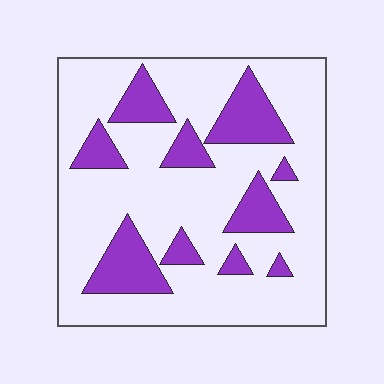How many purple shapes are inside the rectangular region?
10.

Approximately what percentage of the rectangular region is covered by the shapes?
Approximately 25%.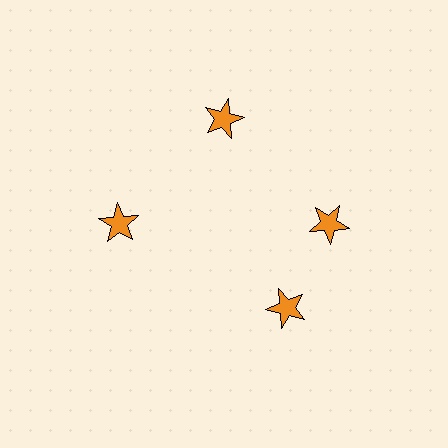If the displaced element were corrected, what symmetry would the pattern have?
It would have 4-fold rotational symmetry — the pattern would map onto itself every 90 degrees.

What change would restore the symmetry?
The symmetry would be restored by rotating it back into even spacing with its neighbors so that all 4 stars sit at equal angles and equal distance from the center.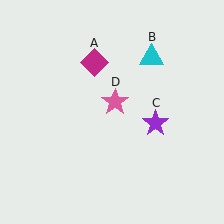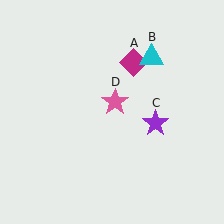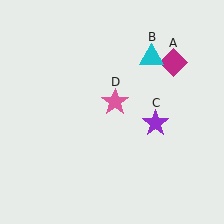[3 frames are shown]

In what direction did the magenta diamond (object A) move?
The magenta diamond (object A) moved right.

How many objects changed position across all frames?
1 object changed position: magenta diamond (object A).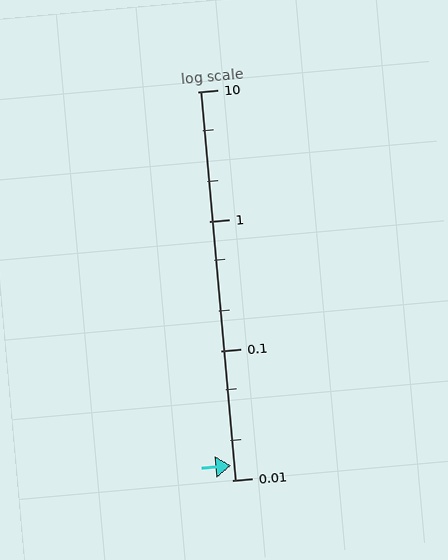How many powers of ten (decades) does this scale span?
The scale spans 3 decades, from 0.01 to 10.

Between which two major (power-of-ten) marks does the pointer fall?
The pointer is between 0.01 and 0.1.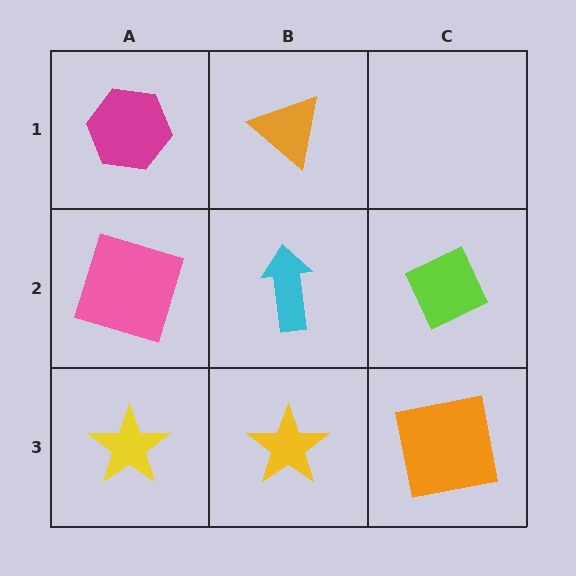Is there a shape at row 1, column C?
No, that cell is empty.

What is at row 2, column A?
A pink square.